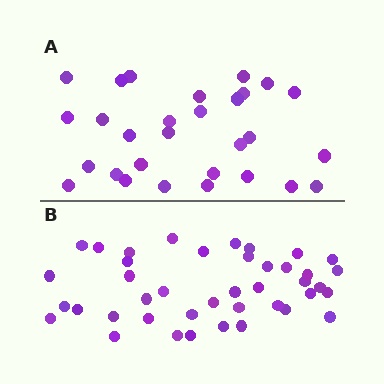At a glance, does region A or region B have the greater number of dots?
Region B (the bottom region) has more dots.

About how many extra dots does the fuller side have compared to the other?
Region B has roughly 12 or so more dots than region A.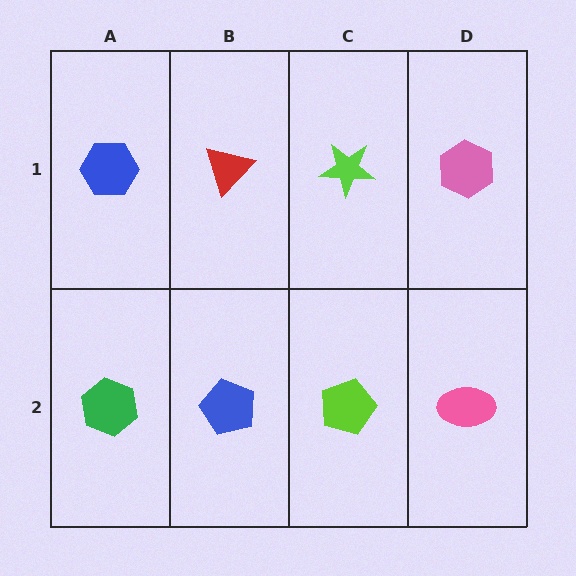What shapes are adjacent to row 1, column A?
A green hexagon (row 2, column A), a red triangle (row 1, column B).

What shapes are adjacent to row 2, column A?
A blue hexagon (row 1, column A), a blue pentagon (row 2, column B).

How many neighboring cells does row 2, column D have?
2.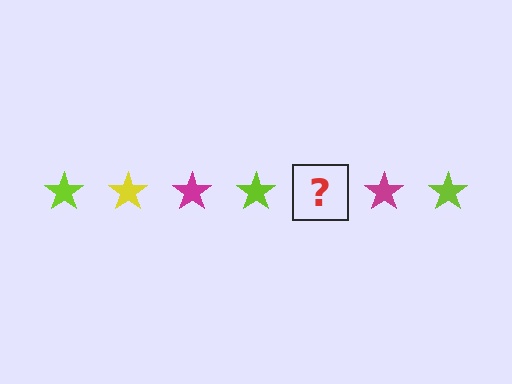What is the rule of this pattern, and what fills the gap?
The rule is that the pattern cycles through lime, yellow, magenta stars. The gap should be filled with a yellow star.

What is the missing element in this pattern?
The missing element is a yellow star.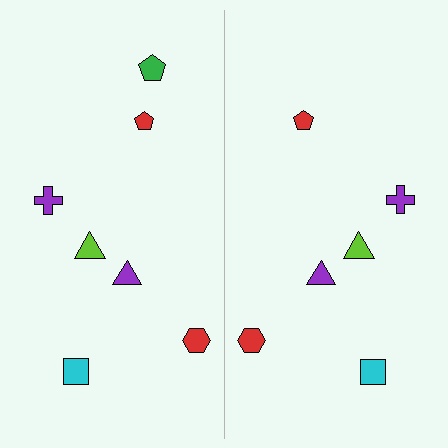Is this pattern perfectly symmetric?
No, the pattern is not perfectly symmetric. A green pentagon is missing from the right side.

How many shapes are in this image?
There are 13 shapes in this image.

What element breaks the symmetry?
A green pentagon is missing from the right side.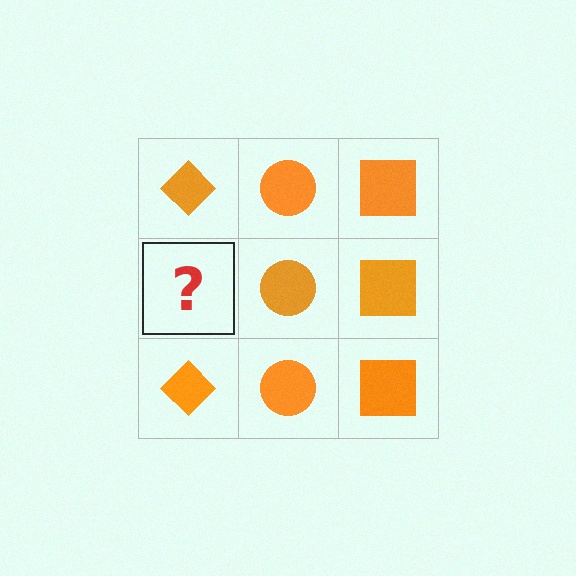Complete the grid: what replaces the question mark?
The question mark should be replaced with an orange diamond.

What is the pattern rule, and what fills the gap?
The rule is that each column has a consistent shape. The gap should be filled with an orange diamond.